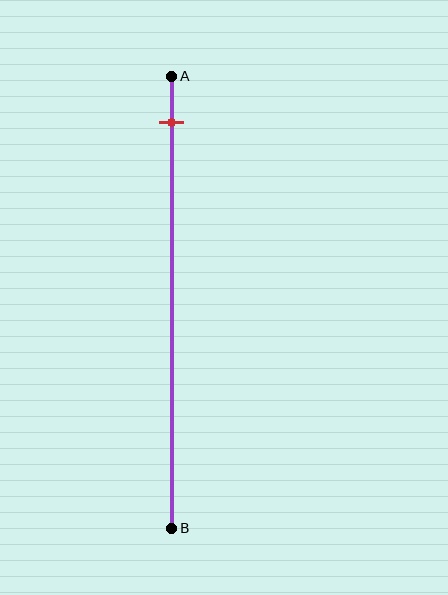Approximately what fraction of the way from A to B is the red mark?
The red mark is approximately 10% of the way from A to B.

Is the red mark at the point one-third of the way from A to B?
No, the mark is at about 10% from A, not at the 33% one-third point.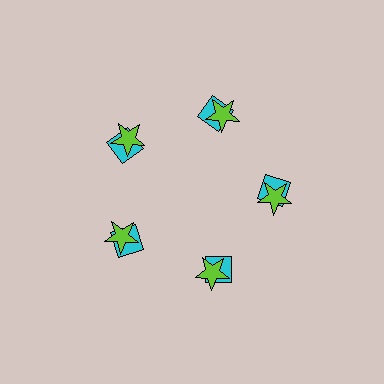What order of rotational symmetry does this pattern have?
This pattern has 5-fold rotational symmetry.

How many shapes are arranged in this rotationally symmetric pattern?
There are 10 shapes, arranged in 5 groups of 2.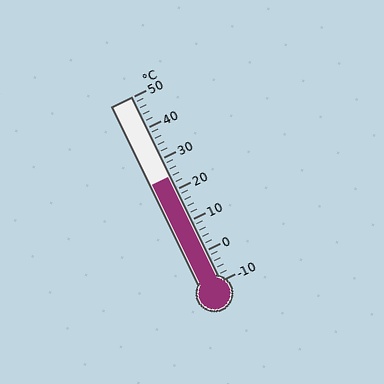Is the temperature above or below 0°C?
The temperature is above 0°C.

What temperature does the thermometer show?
The thermometer shows approximately 24°C.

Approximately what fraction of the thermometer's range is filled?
The thermometer is filled to approximately 55% of its range.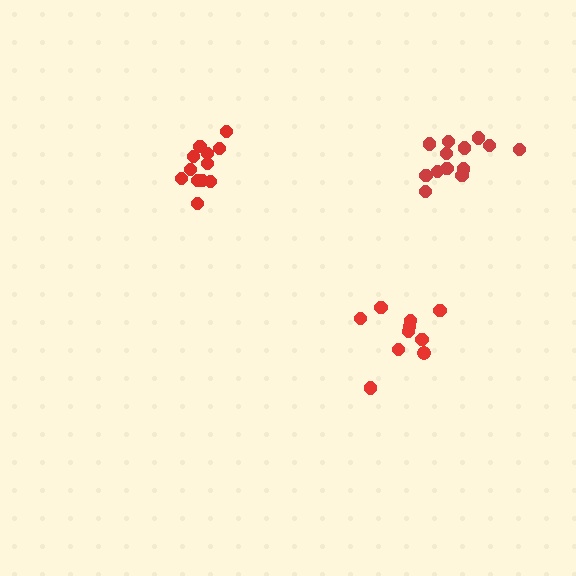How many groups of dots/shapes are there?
There are 3 groups.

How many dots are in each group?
Group 1: 13 dots, Group 2: 10 dots, Group 3: 12 dots (35 total).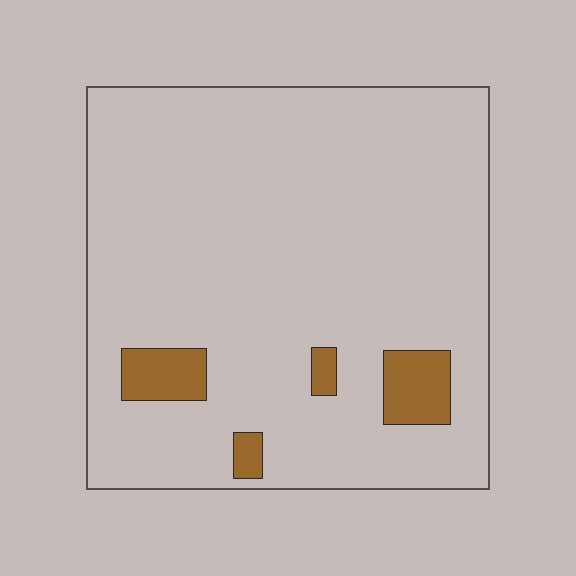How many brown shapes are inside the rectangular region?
4.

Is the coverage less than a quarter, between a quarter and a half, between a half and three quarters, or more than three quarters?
Less than a quarter.